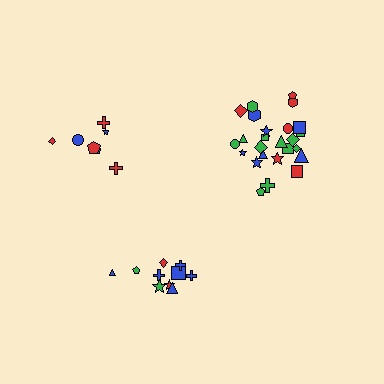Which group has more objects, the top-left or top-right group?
The top-right group.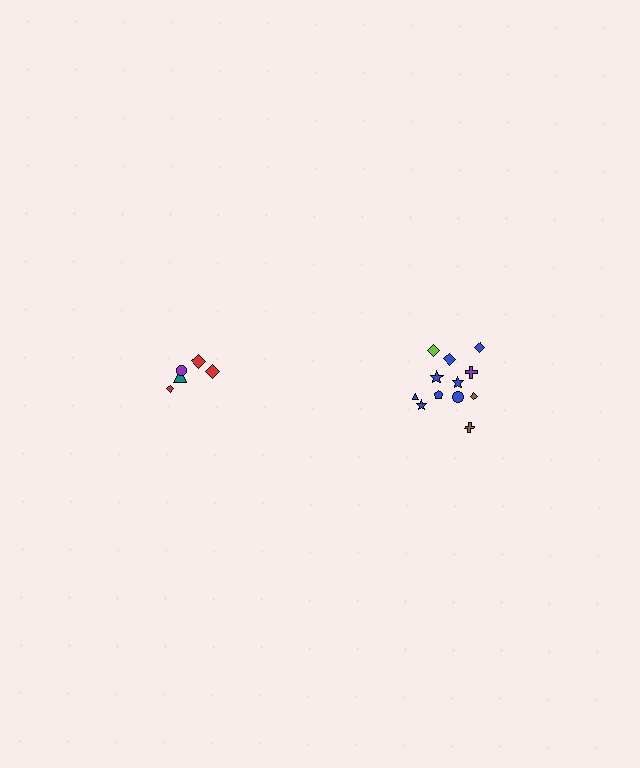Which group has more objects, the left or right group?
The right group.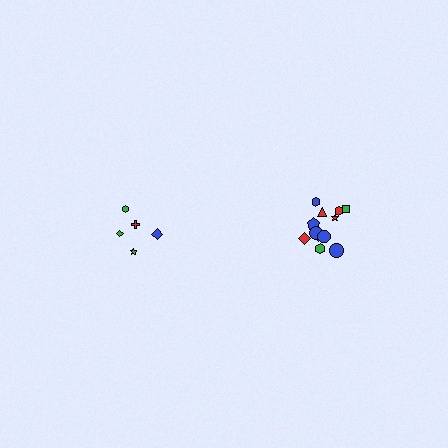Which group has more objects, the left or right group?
The right group.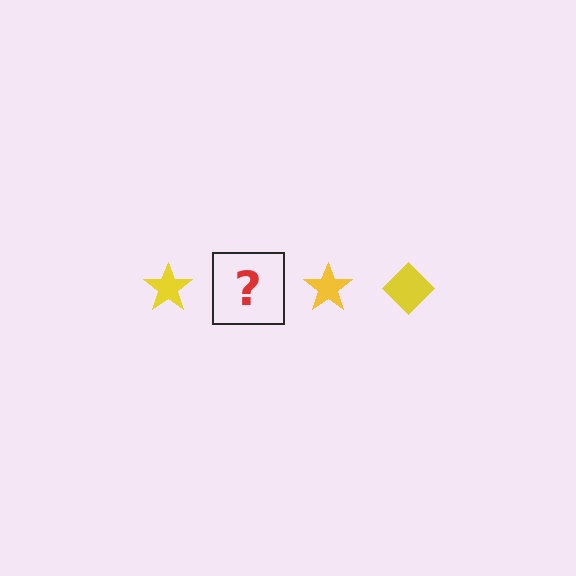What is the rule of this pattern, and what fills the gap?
The rule is that the pattern cycles through star, diamond shapes in yellow. The gap should be filled with a yellow diamond.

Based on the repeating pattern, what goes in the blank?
The blank should be a yellow diamond.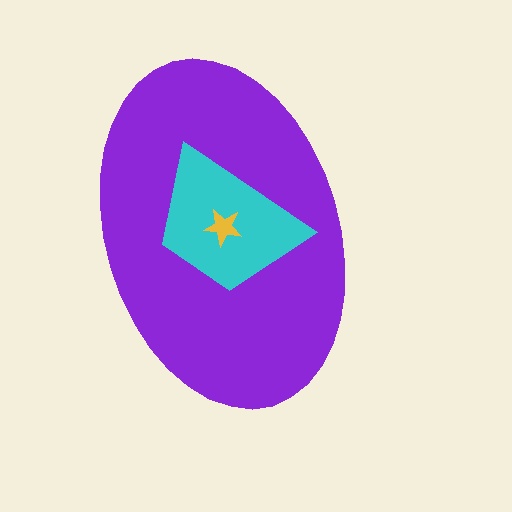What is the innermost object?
The yellow star.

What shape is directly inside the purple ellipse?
The cyan trapezoid.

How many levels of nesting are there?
3.